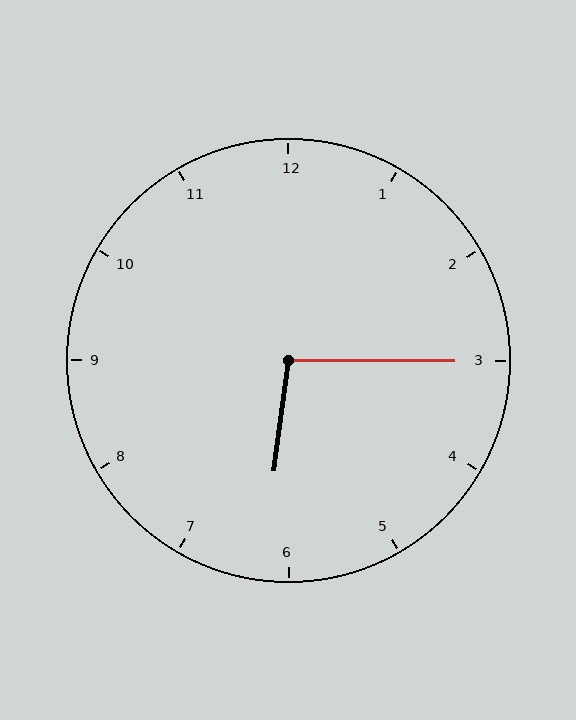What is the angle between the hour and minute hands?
Approximately 98 degrees.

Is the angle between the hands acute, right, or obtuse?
It is obtuse.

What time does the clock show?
6:15.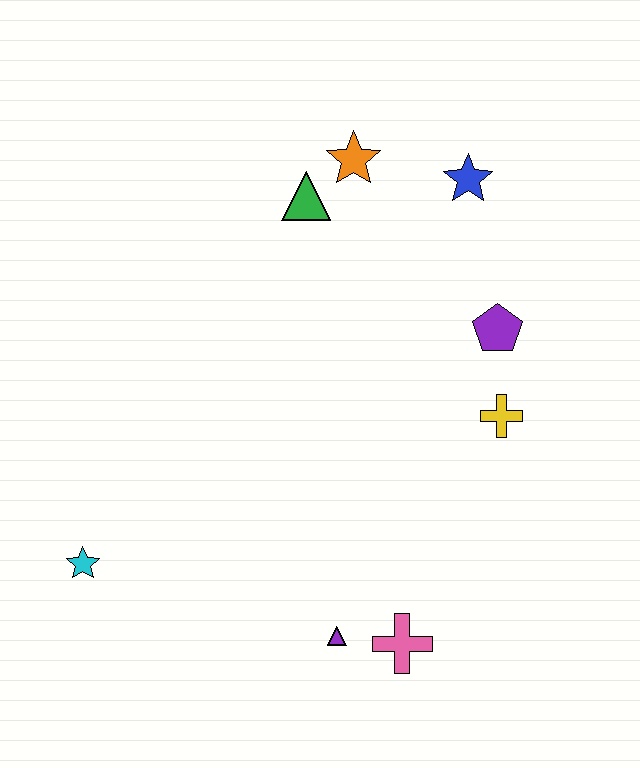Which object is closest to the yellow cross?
The purple pentagon is closest to the yellow cross.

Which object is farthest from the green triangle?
The pink cross is farthest from the green triangle.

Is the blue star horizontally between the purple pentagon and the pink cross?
Yes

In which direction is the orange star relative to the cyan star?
The orange star is above the cyan star.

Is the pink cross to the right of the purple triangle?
Yes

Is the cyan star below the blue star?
Yes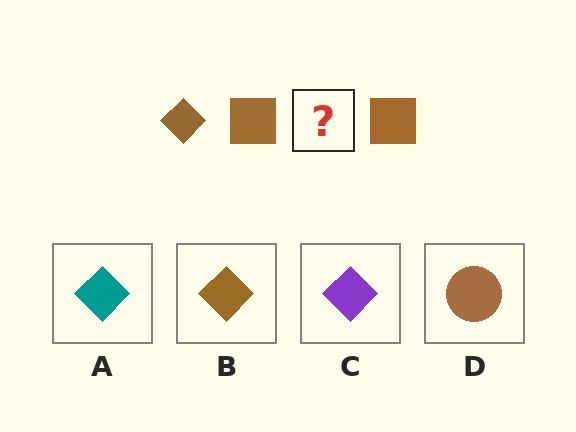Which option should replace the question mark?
Option B.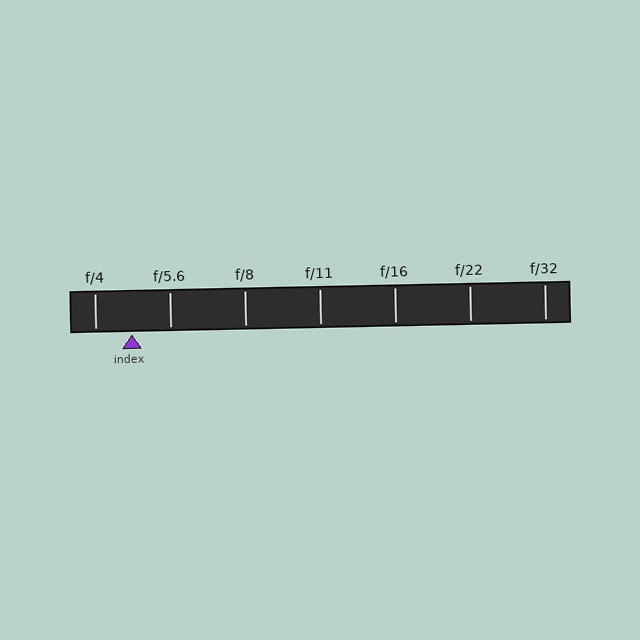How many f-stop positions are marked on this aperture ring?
There are 7 f-stop positions marked.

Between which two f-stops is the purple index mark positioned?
The index mark is between f/4 and f/5.6.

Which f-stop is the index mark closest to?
The index mark is closest to f/4.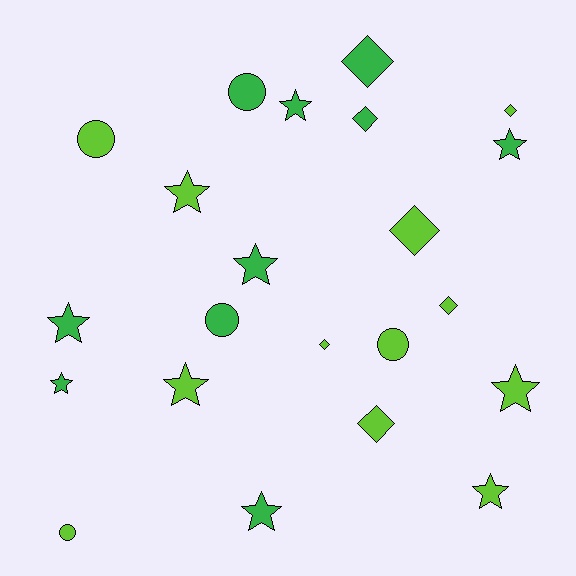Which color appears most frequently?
Lime, with 12 objects.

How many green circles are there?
There are 2 green circles.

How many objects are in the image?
There are 22 objects.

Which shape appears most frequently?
Star, with 10 objects.